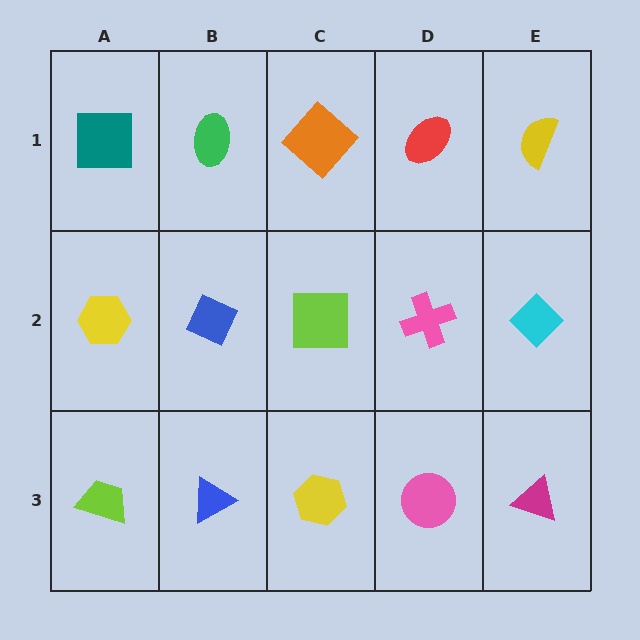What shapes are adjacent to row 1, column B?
A blue diamond (row 2, column B), a teal square (row 1, column A), an orange diamond (row 1, column C).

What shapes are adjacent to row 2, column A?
A teal square (row 1, column A), a lime trapezoid (row 3, column A), a blue diamond (row 2, column B).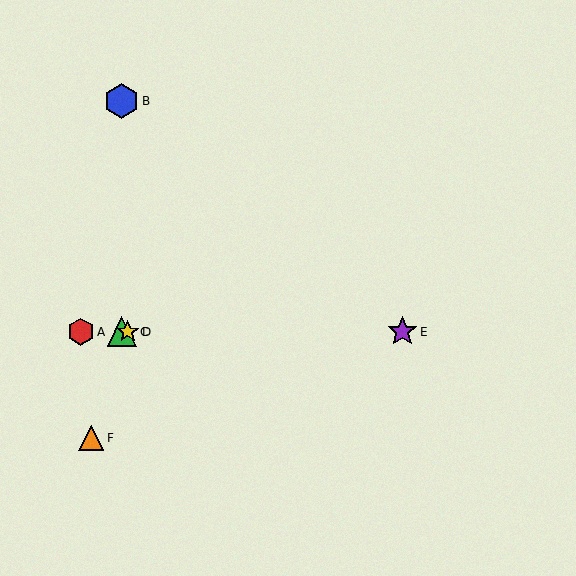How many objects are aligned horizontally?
4 objects (A, C, D, E) are aligned horizontally.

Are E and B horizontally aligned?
No, E is at y≈332 and B is at y≈101.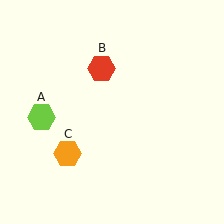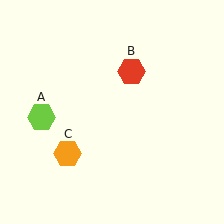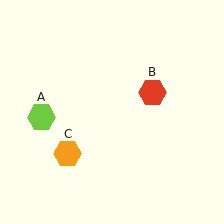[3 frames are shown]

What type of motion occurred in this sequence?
The red hexagon (object B) rotated clockwise around the center of the scene.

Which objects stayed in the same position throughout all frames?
Lime hexagon (object A) and orange hexagon (object C) remained stationary.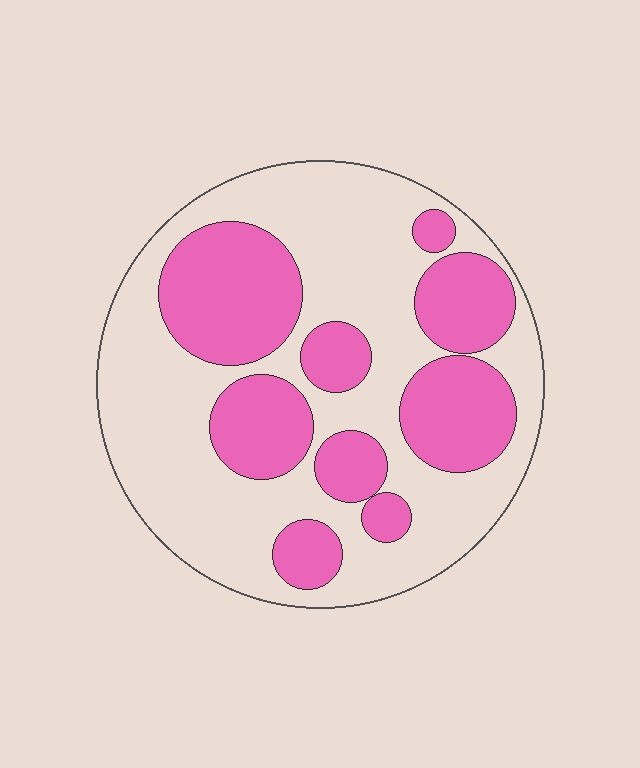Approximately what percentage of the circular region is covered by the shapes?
Approximately 40%.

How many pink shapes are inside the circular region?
9.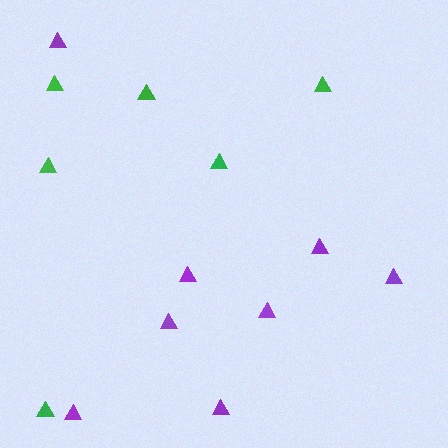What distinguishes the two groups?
There are 2 groups: one group of purple triangles (8) and one group of green triangles (6).